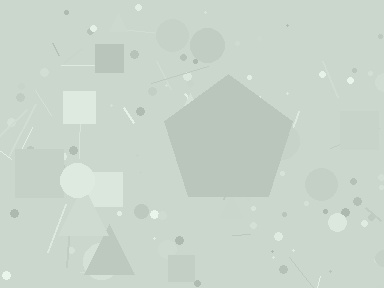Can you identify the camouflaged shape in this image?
The camouflaged shape is a pentagon.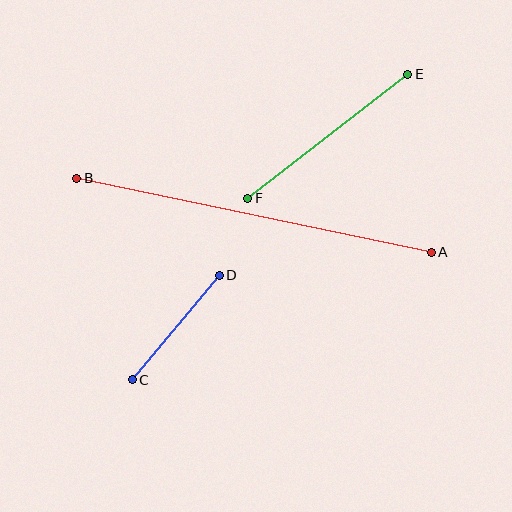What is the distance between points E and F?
The distance is approximately 203 pixels.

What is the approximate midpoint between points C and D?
The midpoint is at approximately (176, 328) pixels.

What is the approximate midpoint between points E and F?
The midpoint is at approximately (328, 136) pixels.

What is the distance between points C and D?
The distance is approximately 136 pixels.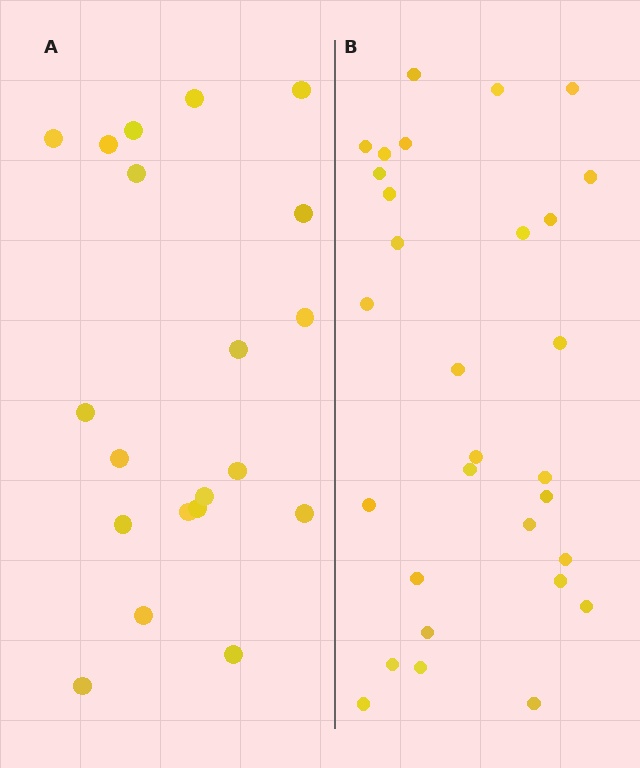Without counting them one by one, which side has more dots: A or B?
Region B (the right region) has more dots.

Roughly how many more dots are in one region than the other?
Region B has roughly 10 or so more dots than region A.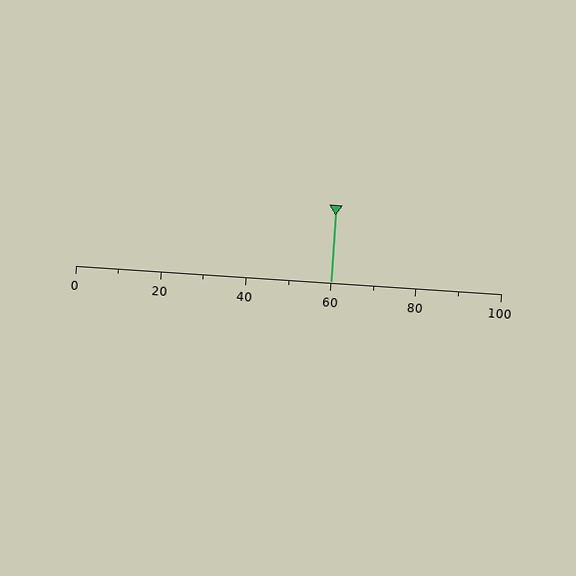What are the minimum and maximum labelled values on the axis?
The axis runs from 0 to 100.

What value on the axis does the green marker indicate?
The marker indicates approximately 60.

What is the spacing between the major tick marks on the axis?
The major ticks are spaced 20 apart.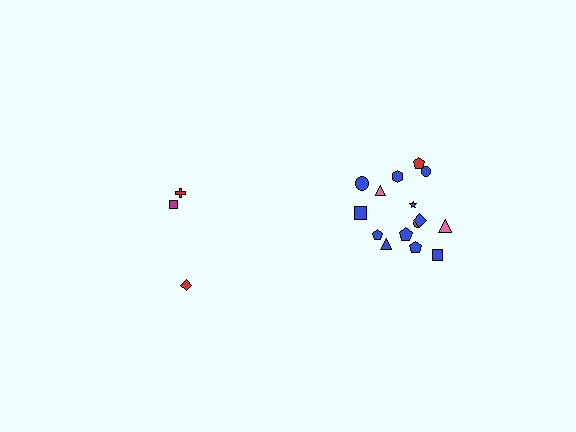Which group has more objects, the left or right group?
The right group.